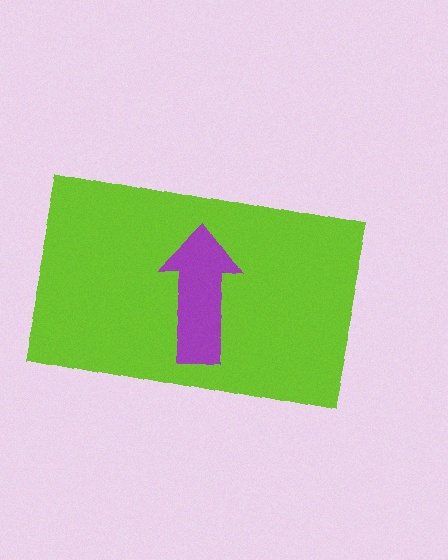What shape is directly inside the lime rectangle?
The purple arrow.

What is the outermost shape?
The lime rectangle.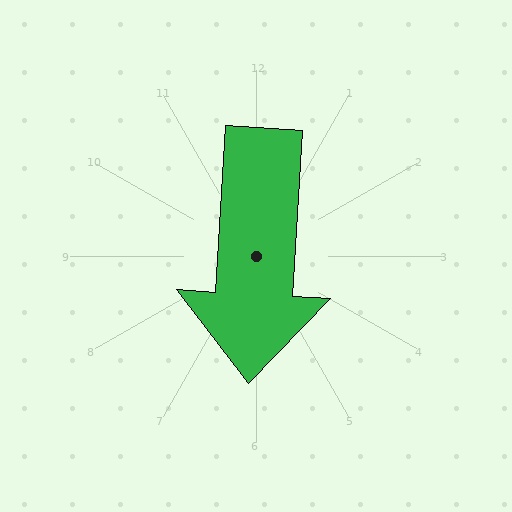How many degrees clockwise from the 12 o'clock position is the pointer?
Approximately 183 degrees.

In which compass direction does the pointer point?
South.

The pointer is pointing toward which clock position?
Roughly 6 o'clock.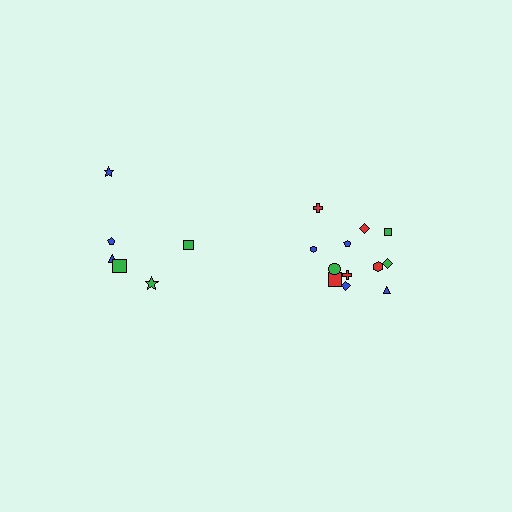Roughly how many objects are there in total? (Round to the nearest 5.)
Roughly 20 objects in total.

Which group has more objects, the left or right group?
The right group.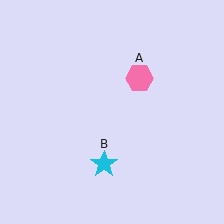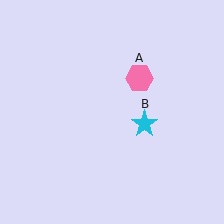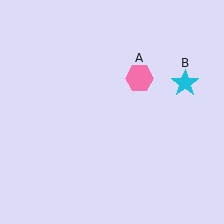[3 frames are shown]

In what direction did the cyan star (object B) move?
The cyan star (object B) moved up and to the right.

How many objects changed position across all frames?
1 object changed position: cyan star (object B).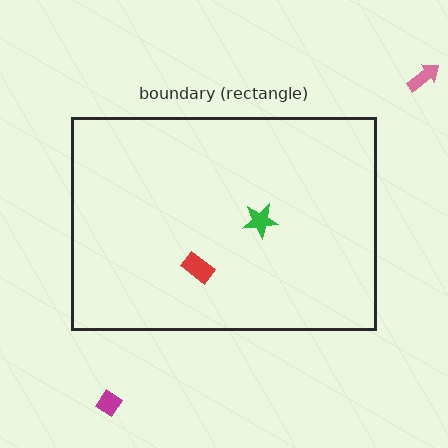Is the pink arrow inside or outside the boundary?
Outside.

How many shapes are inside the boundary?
2 inside, 2 outside.